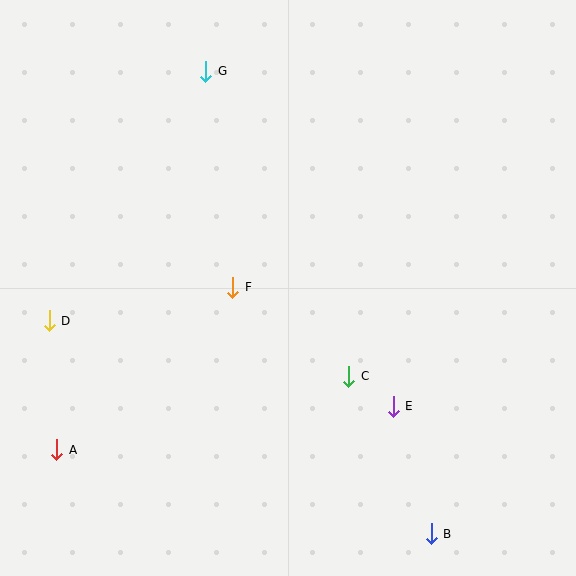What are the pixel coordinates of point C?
Point C is at (349, 376).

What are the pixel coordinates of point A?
Point A is at (57, 450).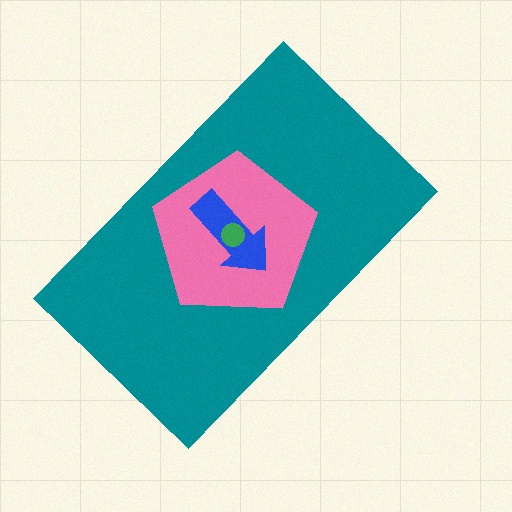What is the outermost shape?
The teal rectangle.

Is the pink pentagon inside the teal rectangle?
Yes.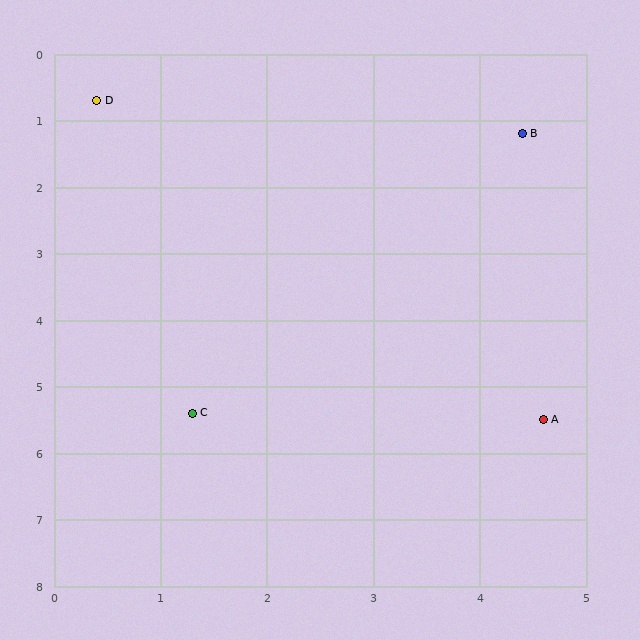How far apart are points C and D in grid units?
Points C and D are about 4.8 grid units apart.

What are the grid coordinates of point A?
Point A is at approximately (4.6, 5.5).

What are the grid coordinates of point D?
Point D is at approximately (0.4, 0.7).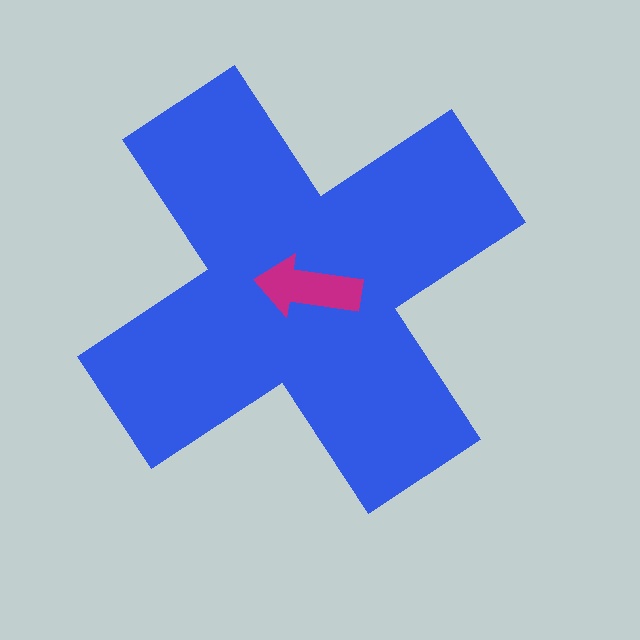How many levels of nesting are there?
2.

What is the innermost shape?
The magenta arrow.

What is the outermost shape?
The blue cross.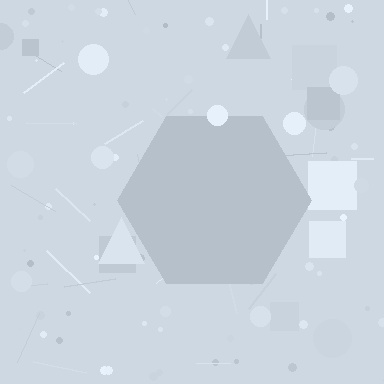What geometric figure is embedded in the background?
A hexagon is embedded in the background.